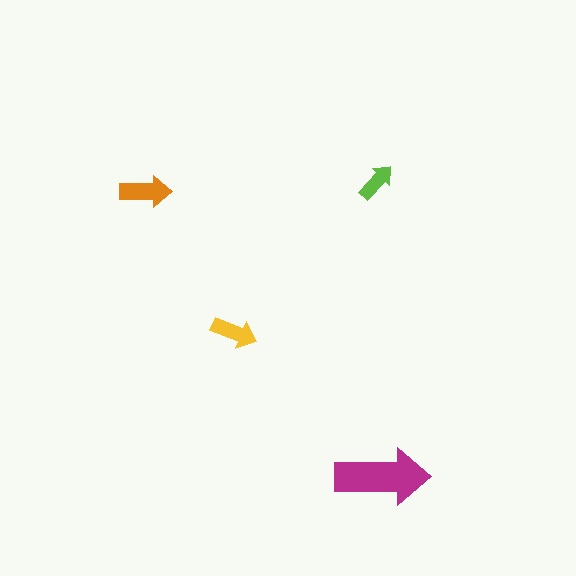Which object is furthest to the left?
The orange arrow is leftmost.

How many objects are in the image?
There are 4 objects in the image.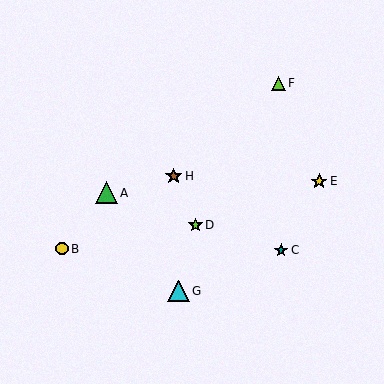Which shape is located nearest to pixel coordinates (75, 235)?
The yellow circle (labeled B) at (62, 249) is nearest to that location.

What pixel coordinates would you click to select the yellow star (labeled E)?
Click at (319, 181) to select the yellow star E.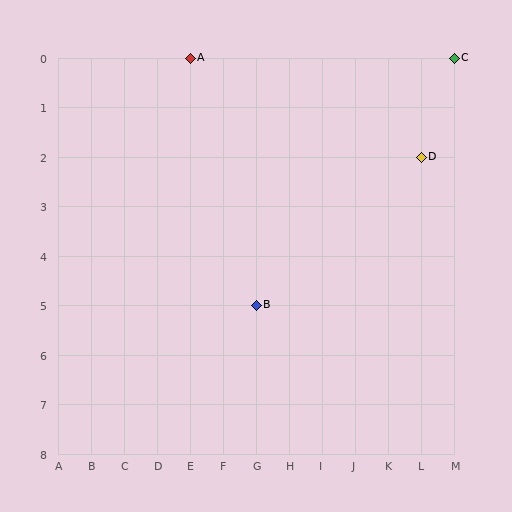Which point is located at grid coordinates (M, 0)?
Point C is at (M, 0).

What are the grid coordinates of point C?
Point C is at grid coordinates (M, 0).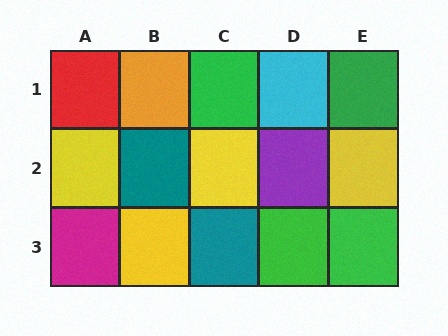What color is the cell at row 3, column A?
Magenta.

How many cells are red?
1 cell is red.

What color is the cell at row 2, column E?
Yellow.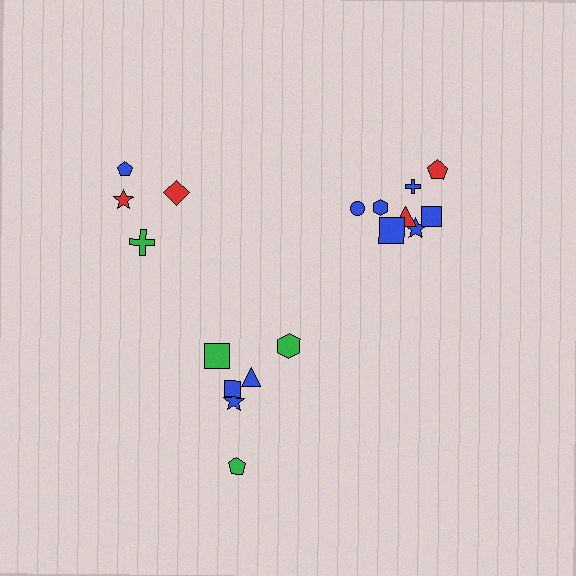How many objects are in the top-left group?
There are 4 objects.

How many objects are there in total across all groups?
There are 18 objects.